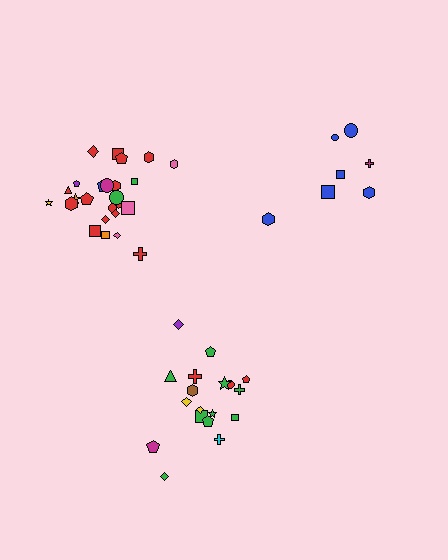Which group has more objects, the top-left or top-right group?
The top-left group.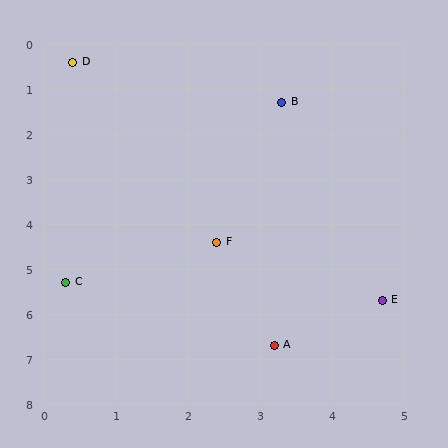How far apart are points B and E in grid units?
Points B and E are about 4.6 grid units apart.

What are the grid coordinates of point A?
Point A is at approximately (3.2, 6.7).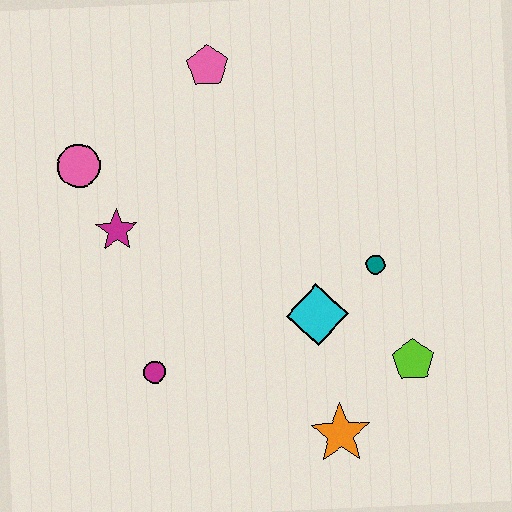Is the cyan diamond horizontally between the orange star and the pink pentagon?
Yes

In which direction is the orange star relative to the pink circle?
The orange star is below the pink circle.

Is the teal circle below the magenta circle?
No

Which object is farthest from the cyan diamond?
The pink circle is farthest from the cyan diamond.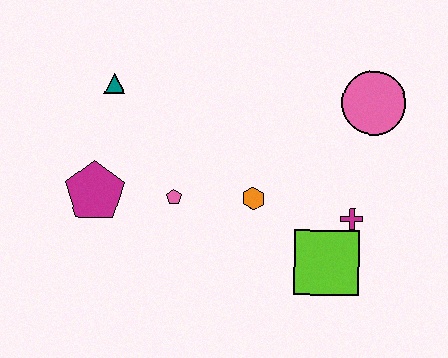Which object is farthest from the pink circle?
The magenta pentagon is farthest from the pink circle.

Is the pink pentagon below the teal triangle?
Yes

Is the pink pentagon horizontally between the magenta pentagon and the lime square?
Yes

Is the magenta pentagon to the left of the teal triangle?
Yes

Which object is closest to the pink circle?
The magenta cross is closest to the pink circle.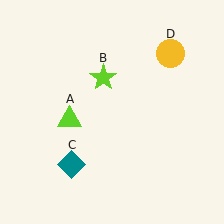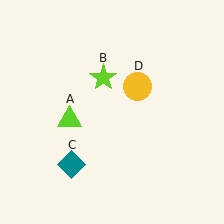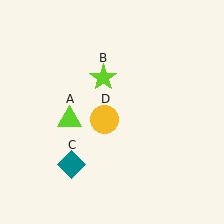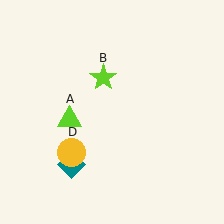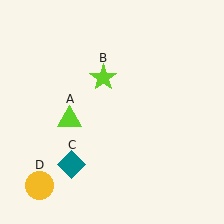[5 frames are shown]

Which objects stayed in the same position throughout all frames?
Lime triangle (object A) and lime star (object B) and teal diamond (object C) remained stationary.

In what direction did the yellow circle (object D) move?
The yellow circle (object D) moved down and to the left.